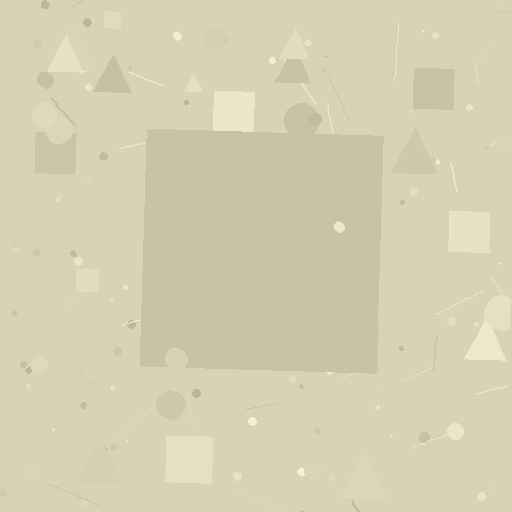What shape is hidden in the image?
A square is hidden in the image.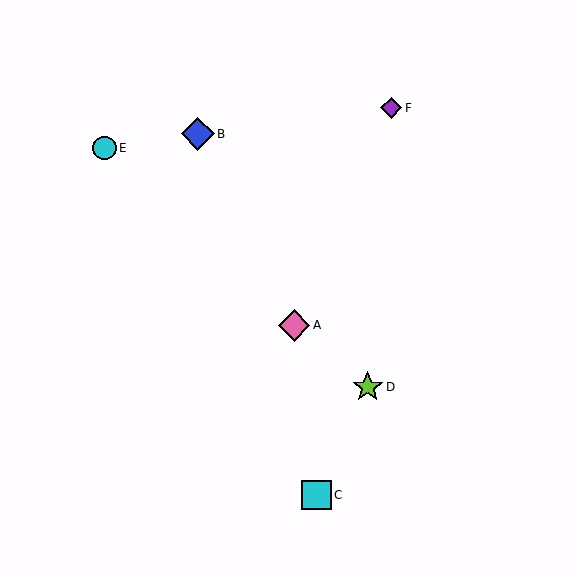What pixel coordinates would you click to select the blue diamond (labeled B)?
Click at (198, 134) to select the blue diamond B.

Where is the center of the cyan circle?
The center of the cyan circle is at (104, 148).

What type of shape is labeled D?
Shape D is a lime star.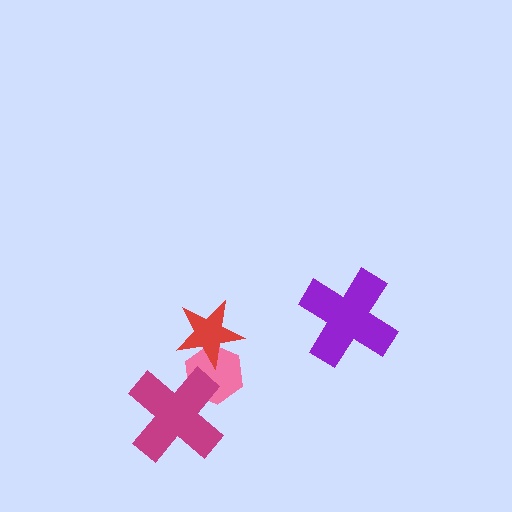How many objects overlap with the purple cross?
0 objects overlap with the purple cross.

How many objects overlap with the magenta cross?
1 object overlaps with the magenta cross.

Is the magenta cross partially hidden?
No, no other shape covers it.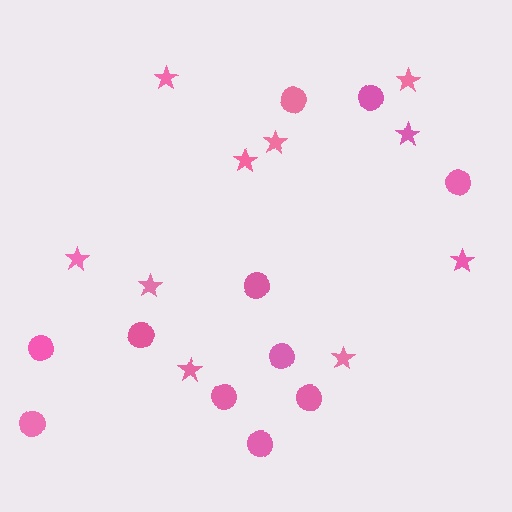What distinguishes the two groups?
There are 2 groups: one group of stars (10) and one group of circles (11).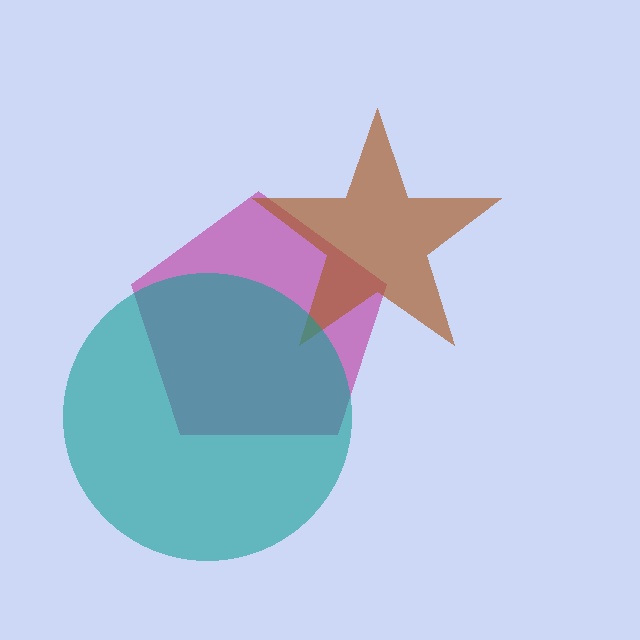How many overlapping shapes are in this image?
There are 3 overlapping shapes in the image.